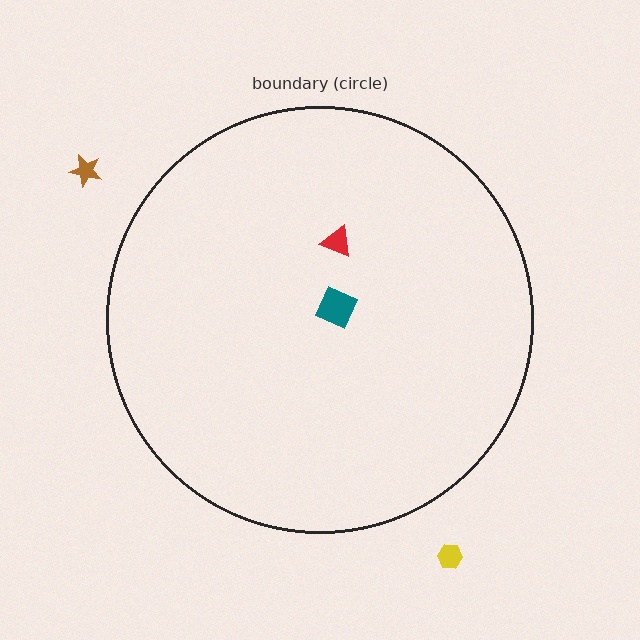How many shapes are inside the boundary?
2 inside, 2 outside.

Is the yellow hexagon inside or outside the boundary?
Outside.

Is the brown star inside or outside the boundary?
Outside.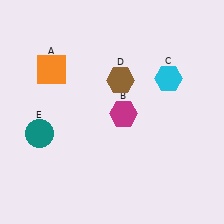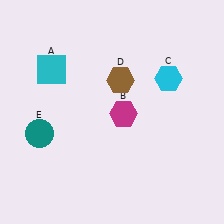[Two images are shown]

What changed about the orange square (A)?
In Image 1, A is orange. In Image 2, it changed to cyan.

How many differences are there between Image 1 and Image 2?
There is 1 difference between the two images.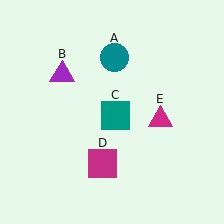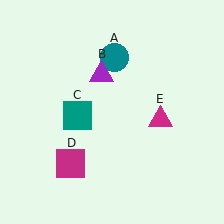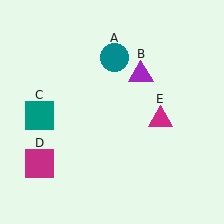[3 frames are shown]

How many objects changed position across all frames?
3 objects changed position: purple triangle (object B), teal square (object C), magenta square (object D).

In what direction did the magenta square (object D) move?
The magenta square (object D) moved left.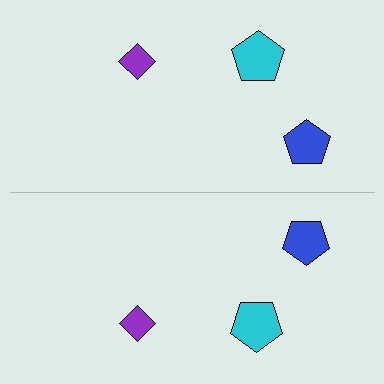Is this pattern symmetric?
Yes, this pattern has bilateral (reflection) symmetry.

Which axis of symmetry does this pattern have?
The pattern has a horizontal axis of symmetry running through the center of the image.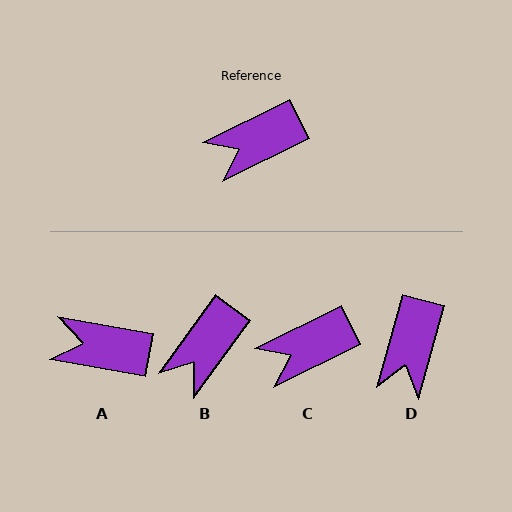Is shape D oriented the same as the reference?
No, it is off by about 49 degrees.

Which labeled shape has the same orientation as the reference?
C.